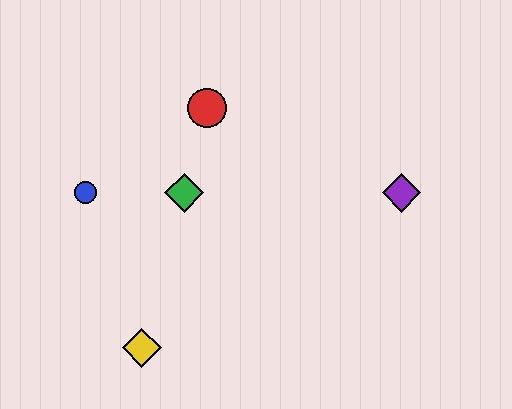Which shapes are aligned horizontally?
The blue circle, the green diamond, the purple diamond are aligned horizontally.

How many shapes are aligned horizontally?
3 shapes (the blue circle, the green diamond, the purple diamond) are aligned horizontally.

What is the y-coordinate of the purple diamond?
The purple diamond is at y≈193.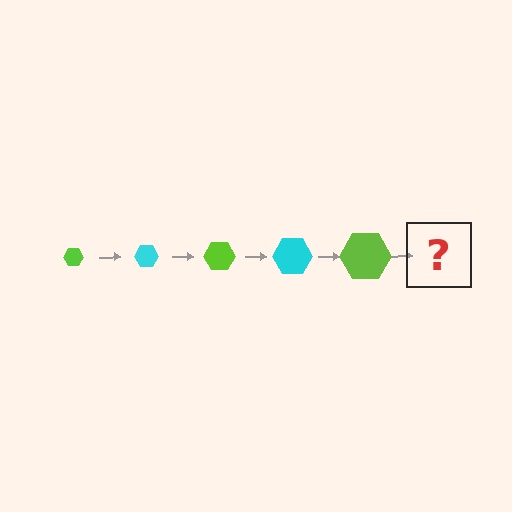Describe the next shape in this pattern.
It should be a cyan hexagon, larger than the previous one.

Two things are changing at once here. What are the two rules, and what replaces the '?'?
The two rules are that the hexagon grows larger each step and the color cycles through lime and cyan. The '?' should be a cyan hexagon, larger than the previous one.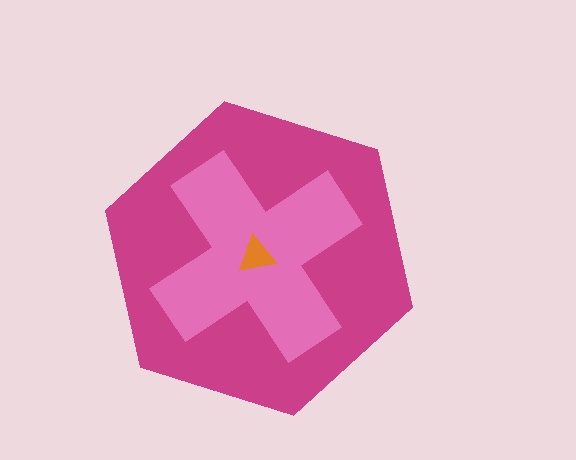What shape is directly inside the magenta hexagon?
The pink cross.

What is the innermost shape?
The orange triangle.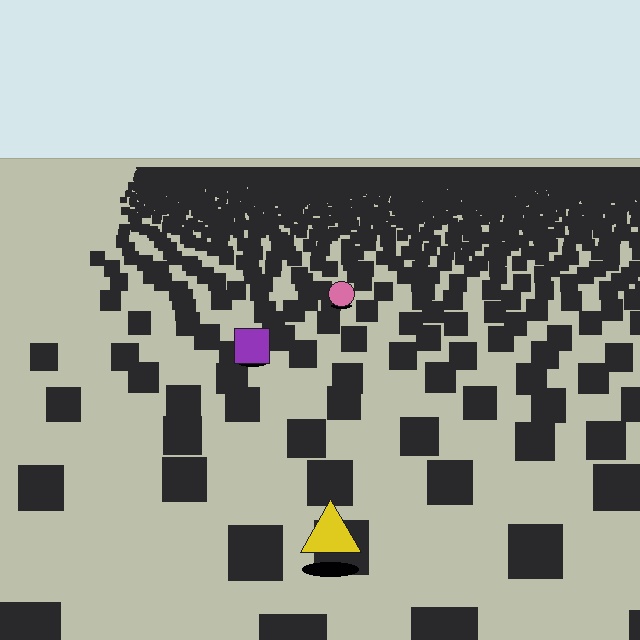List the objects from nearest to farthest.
From nearest to farthest: the yellow triangle, the purple square, the pink circle.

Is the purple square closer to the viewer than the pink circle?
Yes. The purple square is closer — you can tell from the texture gradient: the ground texture is coarser near it.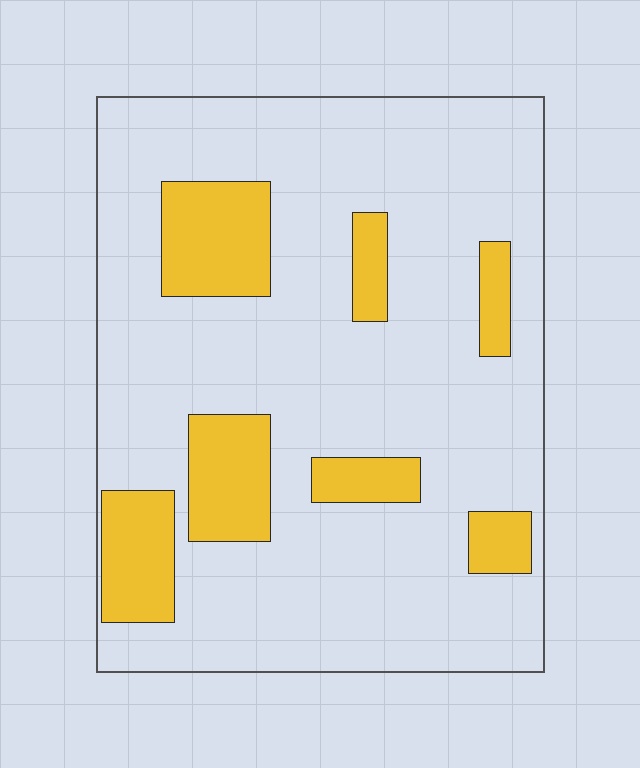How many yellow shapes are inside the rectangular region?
7.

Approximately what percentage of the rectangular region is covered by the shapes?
Approximately 20%.